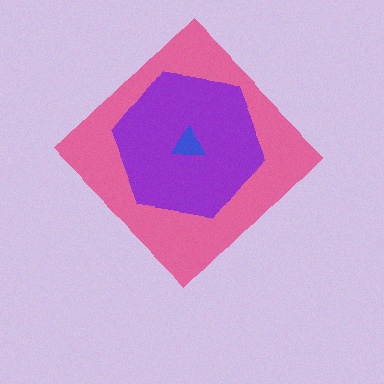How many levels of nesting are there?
3.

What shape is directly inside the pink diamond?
The purple hexagon.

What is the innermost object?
The blue triangle.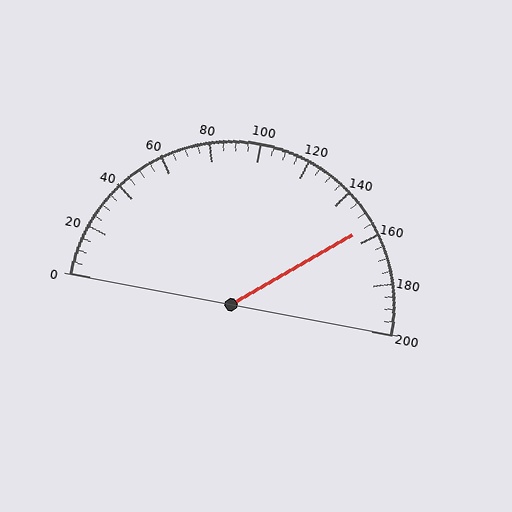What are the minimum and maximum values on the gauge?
The gauge ranges from 0 to 200.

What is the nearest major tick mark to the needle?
The nearest major tick mark is 160.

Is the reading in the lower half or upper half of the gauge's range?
The reading is in the upper half of the range (0 to 200).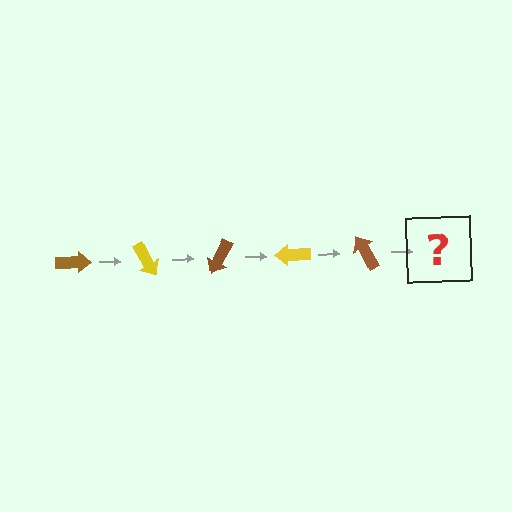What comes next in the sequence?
The next element should be a yellow arrow, rotated 300 degrees from the start.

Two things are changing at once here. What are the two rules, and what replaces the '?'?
The two rules are that it rotates 60 degrees each step and the color cycles through brown and yellow. The '?' should be a yellow arrow, rotated 300 degrees from the start.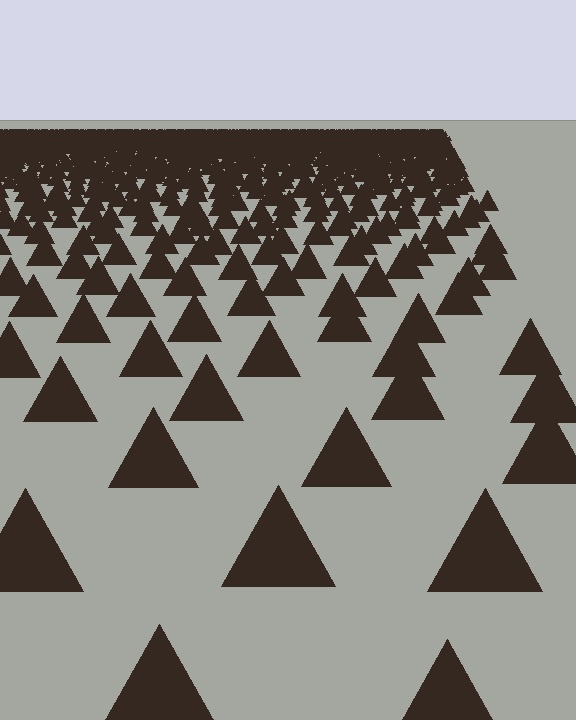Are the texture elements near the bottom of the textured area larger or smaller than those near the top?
Larger. Near the bottom, elements are closer to the viewer and appear at a bigger on-screen size.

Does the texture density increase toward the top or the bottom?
Density increases toward the top.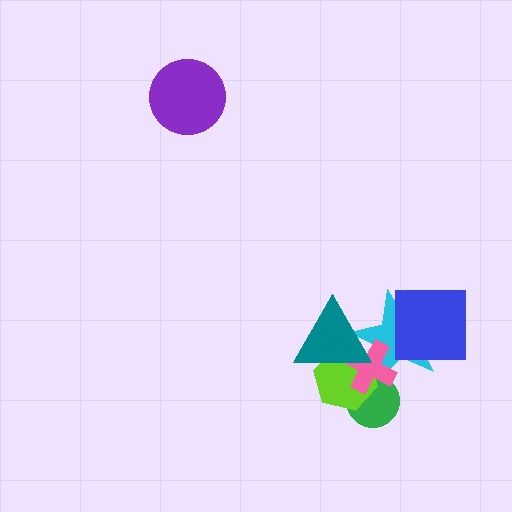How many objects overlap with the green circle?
3 objects overlap with the green circle.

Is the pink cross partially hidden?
Yes, it is partially covered by another shape.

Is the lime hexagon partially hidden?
Yes, it is partially covered by another shape.